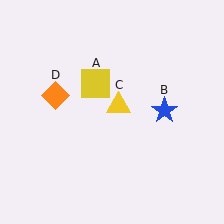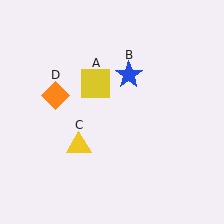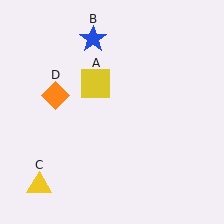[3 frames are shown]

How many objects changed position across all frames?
2 objects changed position: blue star (object B), yellow triangle (object C).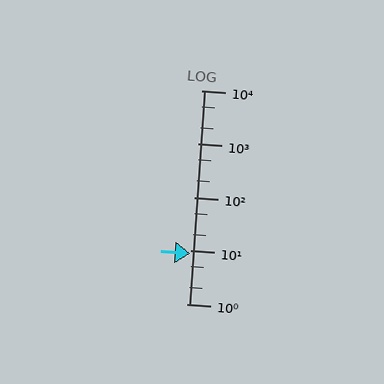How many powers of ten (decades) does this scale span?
The scale spans 4 decades, from 1 to 10000.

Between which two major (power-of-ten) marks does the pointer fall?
The pointer is between 1 and 10.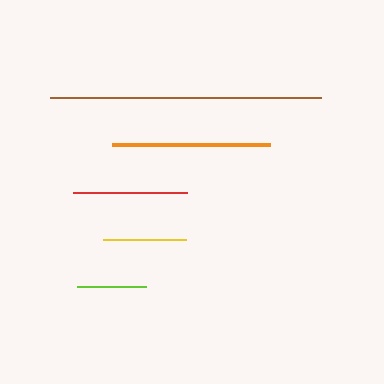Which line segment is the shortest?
The lime line is the shortest at approximately 69 pixels.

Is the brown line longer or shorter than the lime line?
The brown line is longer than the lime line.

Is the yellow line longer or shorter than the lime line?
The yellow line is longer than the lime line.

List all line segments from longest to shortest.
From longest to shortest: brown, orange, red, yellow, lime.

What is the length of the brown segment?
The brown segment is approximately 271 pixels long.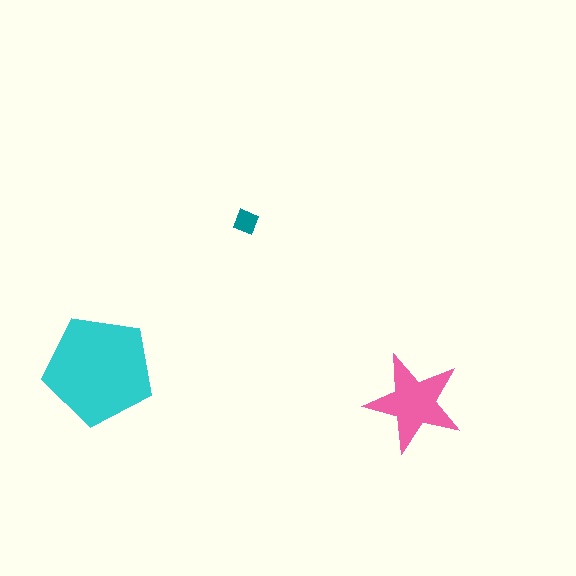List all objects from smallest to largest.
The teal diamond, the pink star, the cyan pentagon.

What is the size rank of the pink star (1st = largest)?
2nd.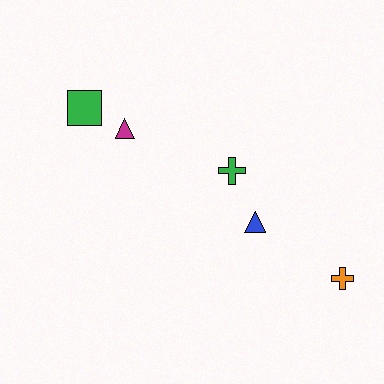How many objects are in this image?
There are 5 objects.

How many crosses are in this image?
There are 2 crosses.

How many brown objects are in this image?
There are no brown objects.